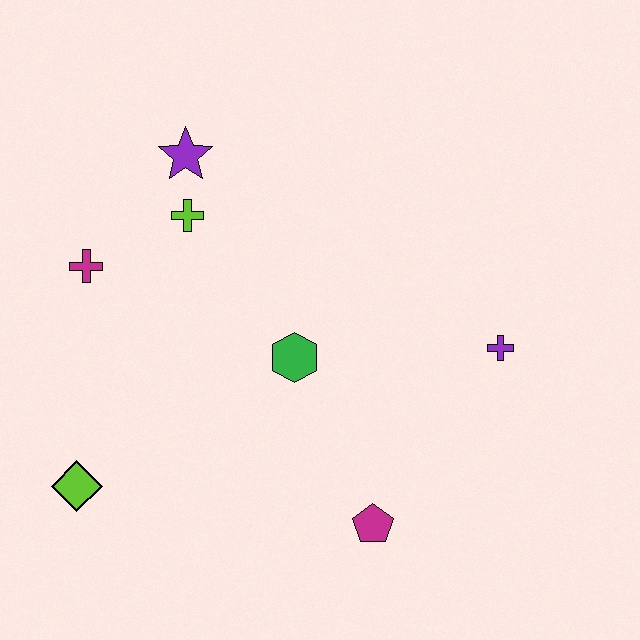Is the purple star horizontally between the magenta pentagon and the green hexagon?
No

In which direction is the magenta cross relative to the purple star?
The magenta cross is below the purple star.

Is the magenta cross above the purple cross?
Yes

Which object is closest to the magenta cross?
The lime cross is closest to the magenta cross.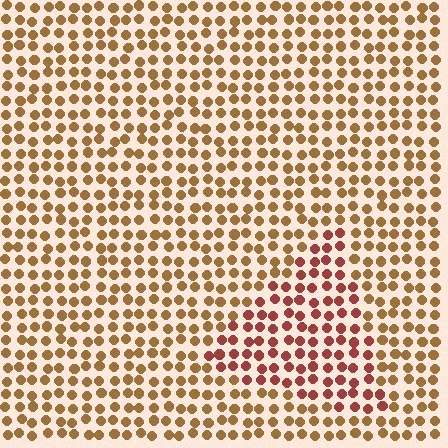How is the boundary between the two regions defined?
The boundary is defined purely by a slight shift in hue (about 33 degrees). Spacing, size, and orientation are identical on both sides.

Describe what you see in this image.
The image is filled with small brown elements in a uniform arrangement. A triangle-shaped region is visible where the elements are tinted to a slightly different hue, forming a subtle color boundary.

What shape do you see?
I see a triangle.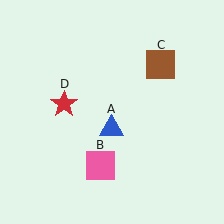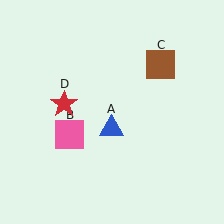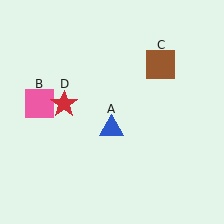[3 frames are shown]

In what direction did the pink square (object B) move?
The pink square (object B) moved up and to the left.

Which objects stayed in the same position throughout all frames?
Blue triangle (object A) and brown square (object C) and red star (object D) remained stationary.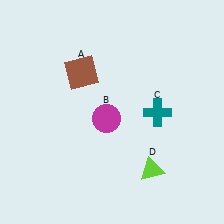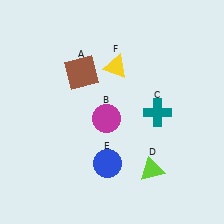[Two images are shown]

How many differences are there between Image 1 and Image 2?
There are 2 differences between the two images.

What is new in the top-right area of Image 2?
A yellow triangle (F) was added in the top-right area of Image 2.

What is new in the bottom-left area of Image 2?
A blue circle (E) was added in the bottom-left area of Image 2.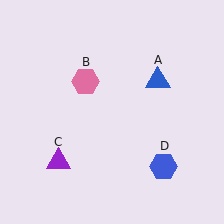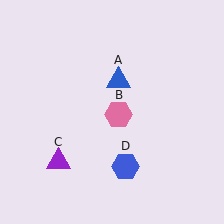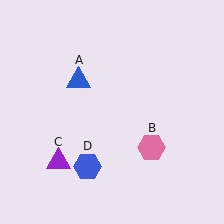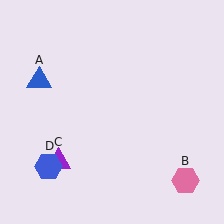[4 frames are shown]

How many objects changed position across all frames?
3 objects changed position: blue triangle (object A), pink hexagon (object B), blue hexagon (object D).